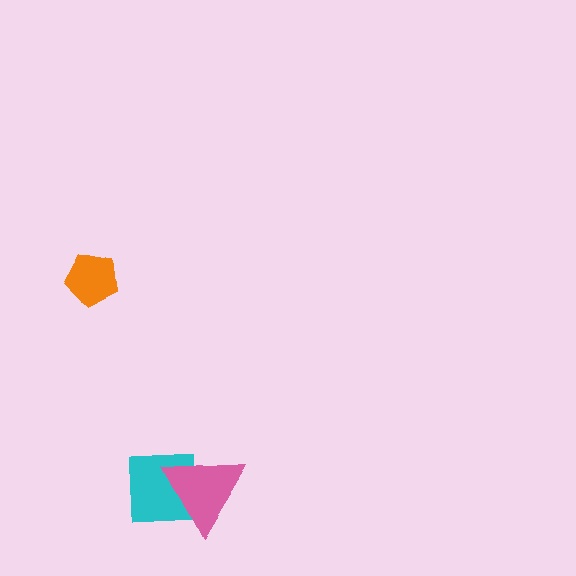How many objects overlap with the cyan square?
1 object overlaps with the cyan square.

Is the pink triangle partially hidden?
No, no other shape covers it.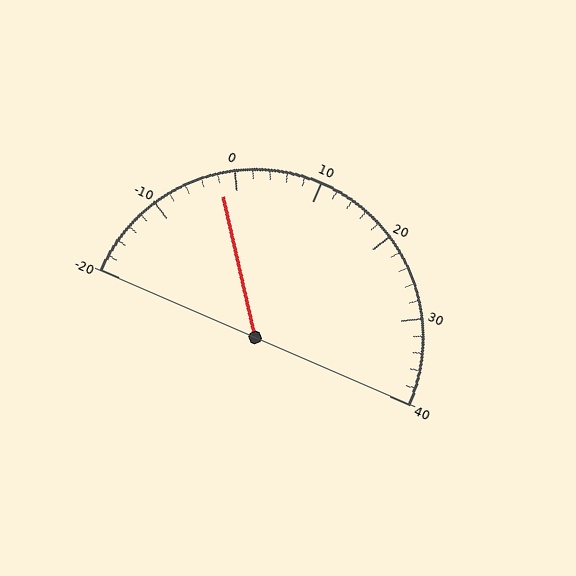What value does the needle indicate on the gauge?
The needle indicates approximately -2.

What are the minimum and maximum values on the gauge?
The gauge ranges from -20 to 40.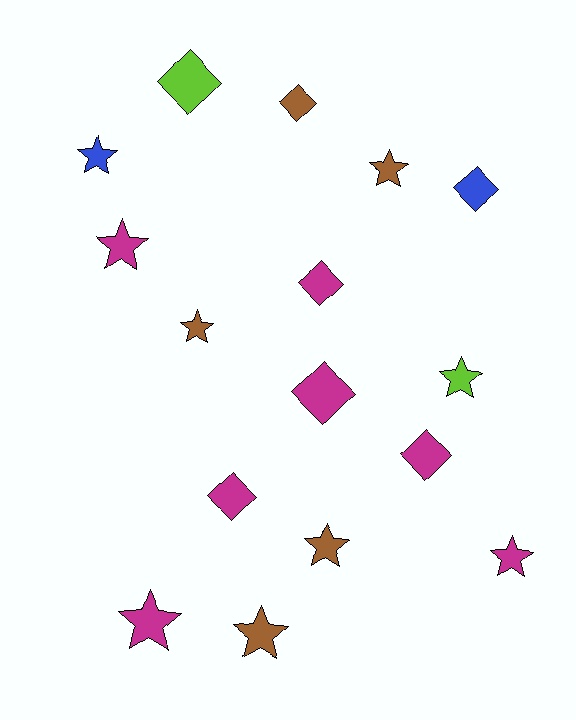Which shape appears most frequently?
Star, with 9 objects.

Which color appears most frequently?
Magenta, with 7 objects.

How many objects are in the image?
There are 16 objects.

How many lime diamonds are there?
There is 1 lime diamond.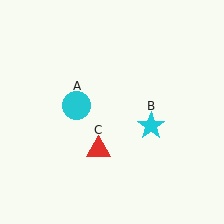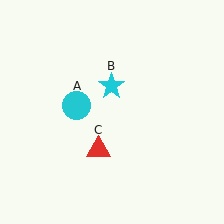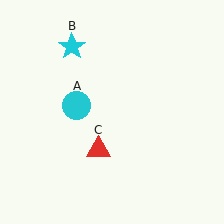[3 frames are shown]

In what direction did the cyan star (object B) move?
The cyan star (object B) moved up and to the left.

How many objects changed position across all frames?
1 object changed position: cyan star (object B).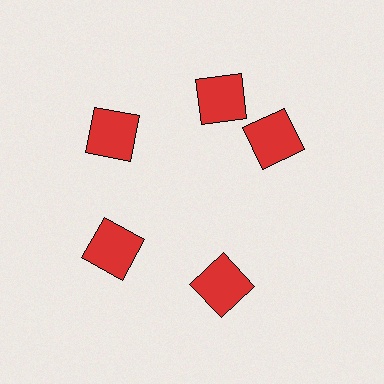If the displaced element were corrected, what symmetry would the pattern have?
It would have 5-fold rotational symmetry — the pattern would map onto itself every 72 degrees.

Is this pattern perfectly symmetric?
No. The 5 red squares are arranged in a ring, but one element near the 3 o'clock position is rotated out of alignment along the ring, breaking the 5-fold rotational symmetry.